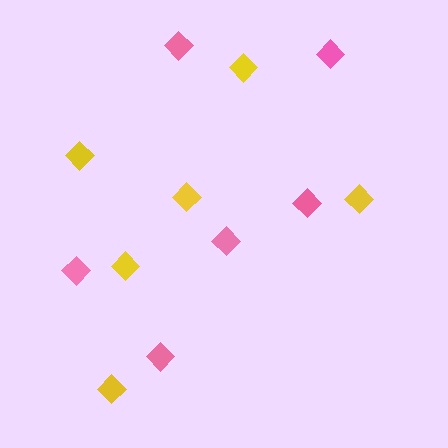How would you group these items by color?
There are 2 groups: one group of yellow diamonds (6) and one group of pink diamonds (6).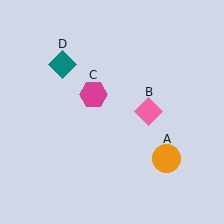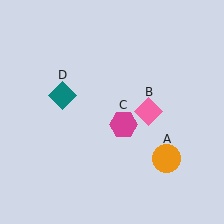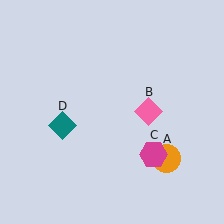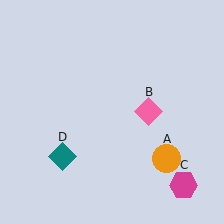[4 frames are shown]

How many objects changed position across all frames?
2 objects changed position: magenta hexagon (object C), teal diamond (object D).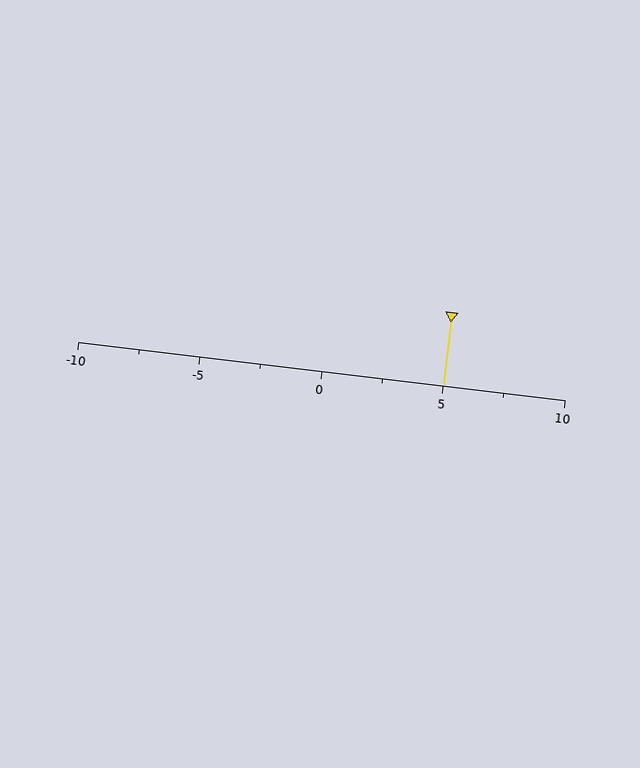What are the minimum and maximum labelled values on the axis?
The axis runs from -10 to 10.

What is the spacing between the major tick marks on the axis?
The major ticks are spaced 5 apart.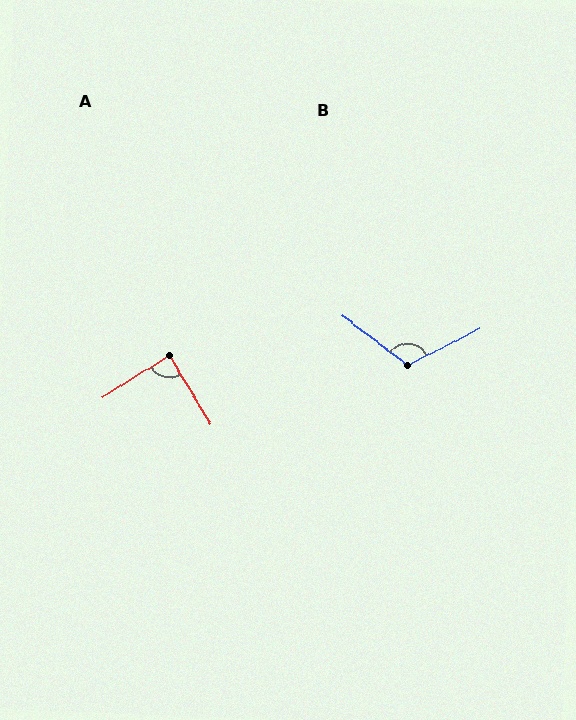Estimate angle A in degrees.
Approximately 89 degrees.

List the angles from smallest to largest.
A (89°), B (116°).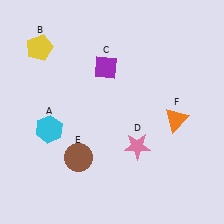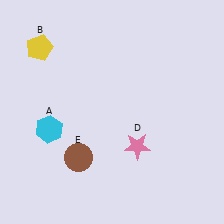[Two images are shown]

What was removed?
The purple diamond (C), the orange triangle (F) were removed in Image 2.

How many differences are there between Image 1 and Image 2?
There are 2 differences between the two images.